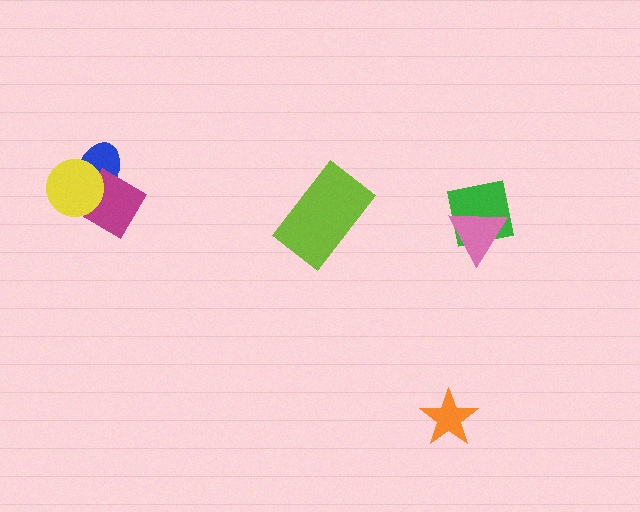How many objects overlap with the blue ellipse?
2 objects overlap with the blue ellipse.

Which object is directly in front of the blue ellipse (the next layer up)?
The magenta diamond is directly in front of the blue ellipse.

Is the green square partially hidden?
Yes, it is partially covered by another shape.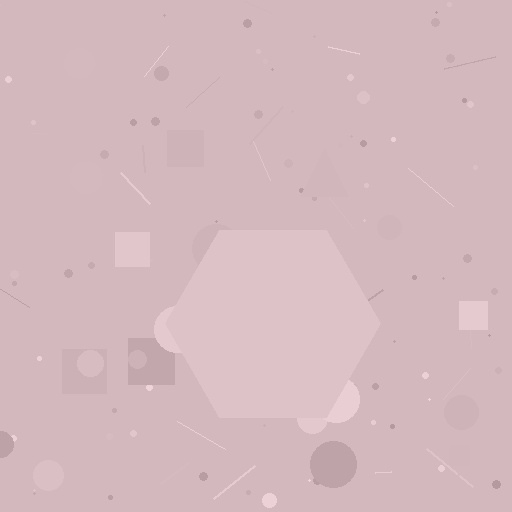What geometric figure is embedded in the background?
A hexagon is embedded in the background.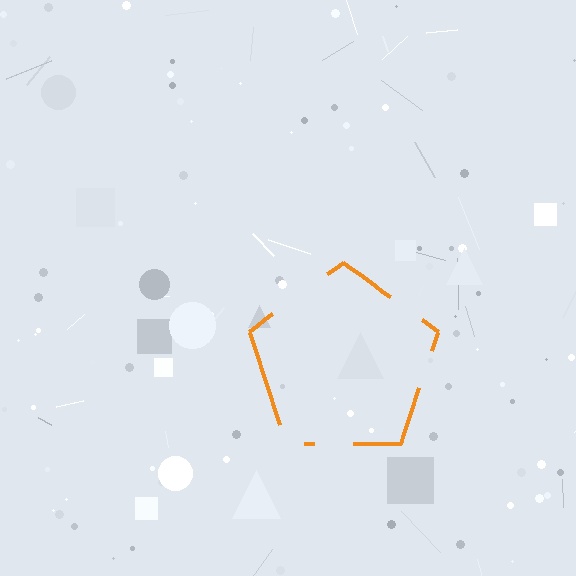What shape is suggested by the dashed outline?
The dashed outline suggests a pentagon.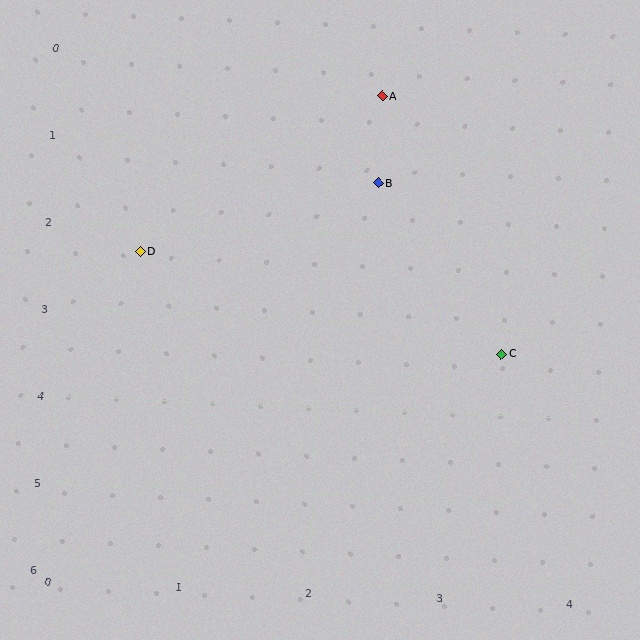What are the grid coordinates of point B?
Point B is at approximately (2.4, 1.4).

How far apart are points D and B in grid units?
Points D and B are about 2.0 grid units apart.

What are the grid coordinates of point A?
Point A is at approximately (2.4, 0.4).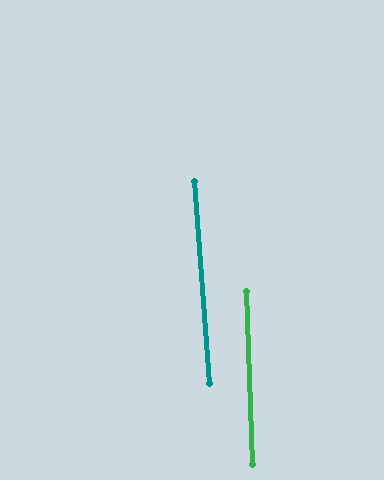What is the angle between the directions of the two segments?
Approximately 2 degrees.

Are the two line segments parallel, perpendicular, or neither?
Parallel — their directions differ by only 1.9°.